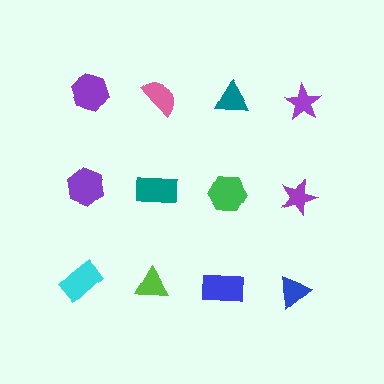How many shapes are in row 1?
4 shapes.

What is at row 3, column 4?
A blue triangle.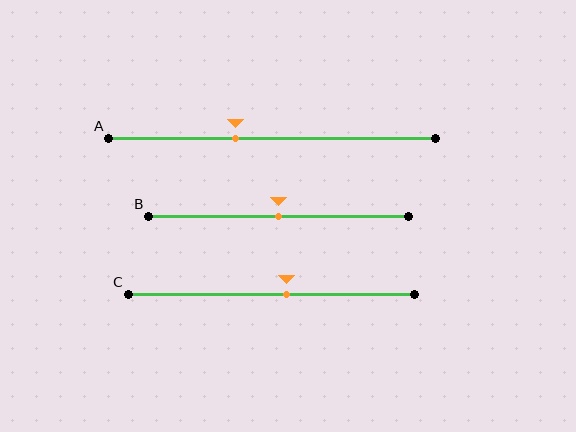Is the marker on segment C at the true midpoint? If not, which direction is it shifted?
No, the marker on segment C is shifted to the right by about 5% of the segment length.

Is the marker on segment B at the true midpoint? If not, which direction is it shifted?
Yes, the marker on segment B is at the true midpoint.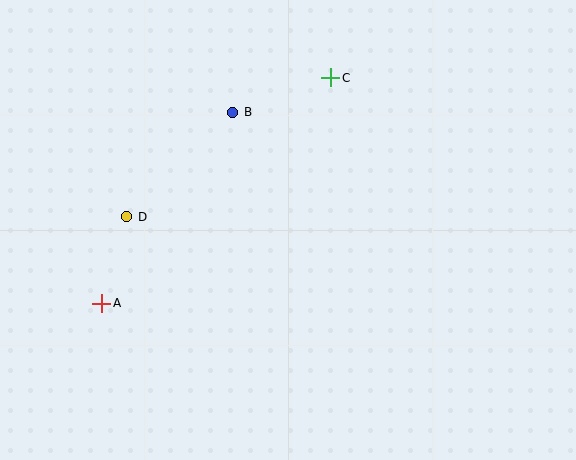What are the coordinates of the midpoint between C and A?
The midpoint between C and A is at (216, 190).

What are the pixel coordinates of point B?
Point B is at (233, 112).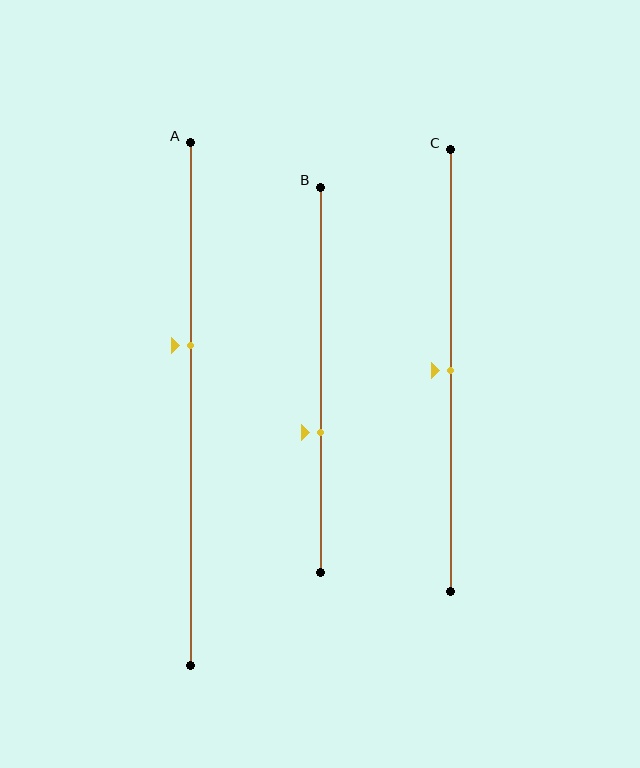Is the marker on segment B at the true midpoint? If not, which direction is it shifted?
No, the marker on segment B is shifted downward by about 14% of the segment length.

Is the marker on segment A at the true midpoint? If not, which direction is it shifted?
No, the marker on segment A is shifted upward by about 11% of the segment length.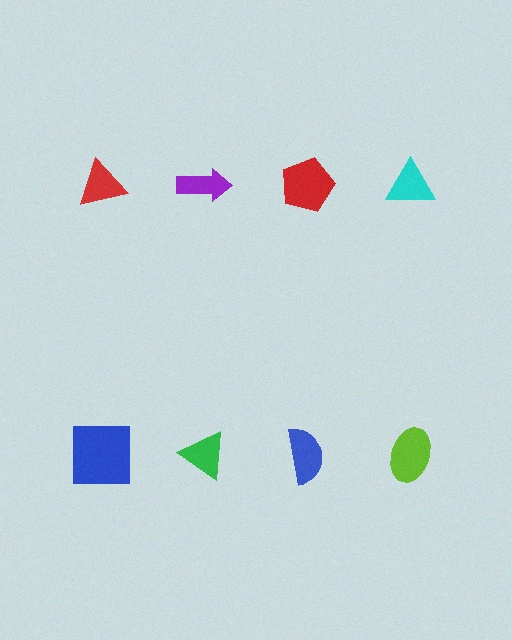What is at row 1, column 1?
A red triangle.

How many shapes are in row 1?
4 shapes.